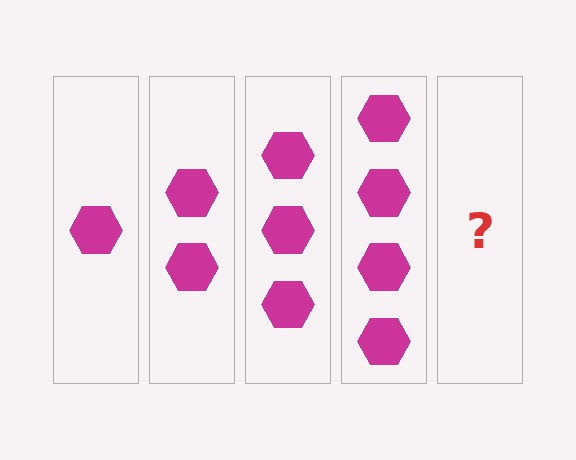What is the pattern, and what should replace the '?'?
The pattern is that each step adds one more hexagon. The '?' should be 5 hexagons.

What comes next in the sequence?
The next element should be 5 hexagons.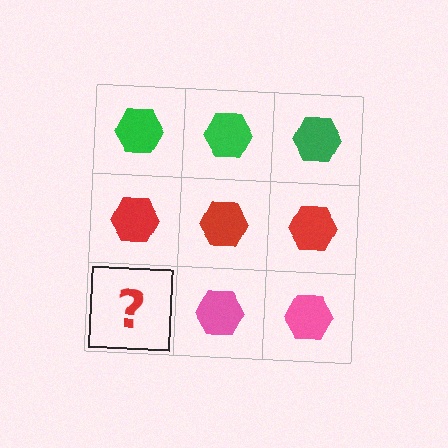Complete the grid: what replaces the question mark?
The question mark should be replaced with a pink hexagon.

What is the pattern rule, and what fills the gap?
The rule is that each row has a consistent color. The gap should be filled with a pink hexagon.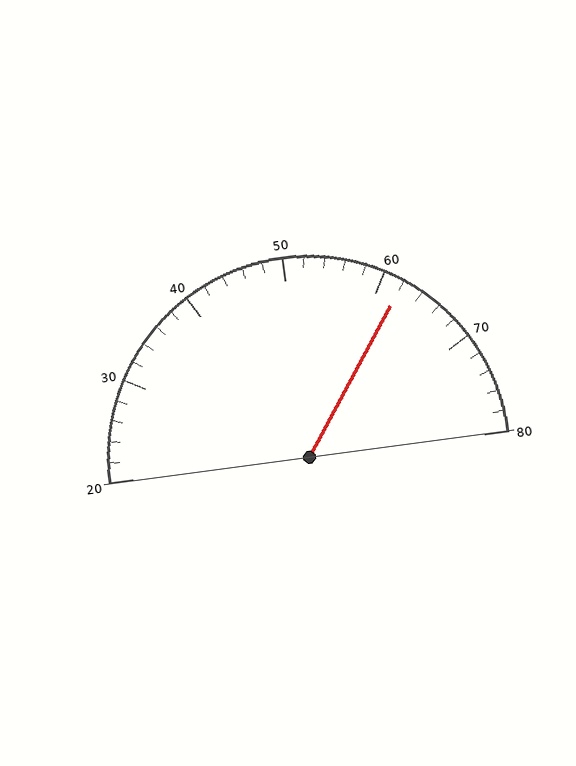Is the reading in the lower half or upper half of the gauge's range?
The reading is in the upper half of the range (20 to 80).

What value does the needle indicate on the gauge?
The needle indicates approximately 62.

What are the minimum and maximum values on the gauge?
The gauge ranges from 20 to 80.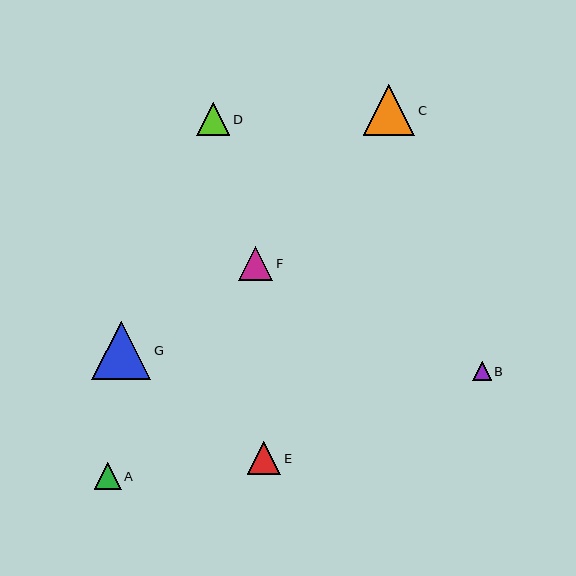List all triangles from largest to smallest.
From largest to smallest: G, C, F, E, D, A, B.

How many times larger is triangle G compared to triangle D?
Triangle G is approximately 1.8 times the size of triangle D.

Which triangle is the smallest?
Triangle B is the smallest with a size of approximately 19 pixels.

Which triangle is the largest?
Triangle G is the largest with a size of approximately 59 pixels.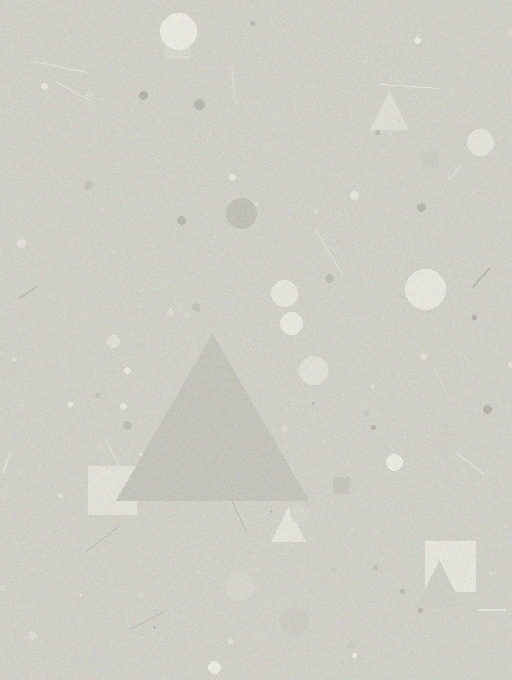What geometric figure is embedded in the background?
A triangle is embedded in the background.